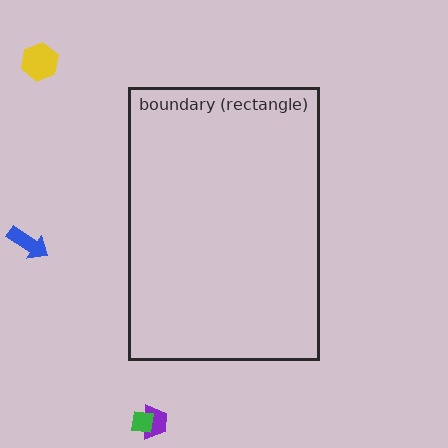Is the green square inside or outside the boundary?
Outside.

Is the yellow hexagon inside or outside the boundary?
Outside.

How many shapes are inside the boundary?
0 inside, 4 outside.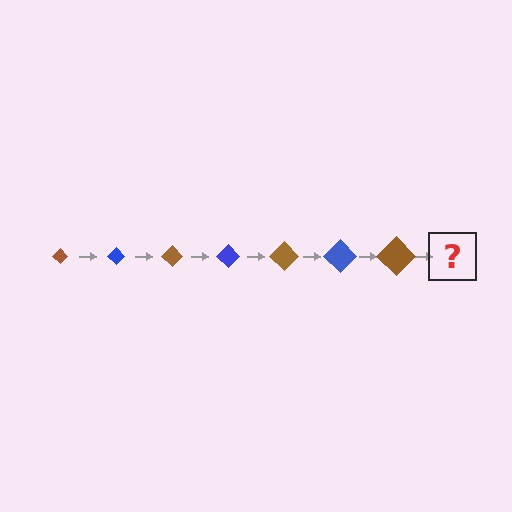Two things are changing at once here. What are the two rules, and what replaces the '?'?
The two rules are that the diamond grows larger each step and the color cycles through brown and blue. The '?' should be a blue diamond, larger than the previous one.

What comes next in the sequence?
The next element should be a blue diamond, larger than the previous one.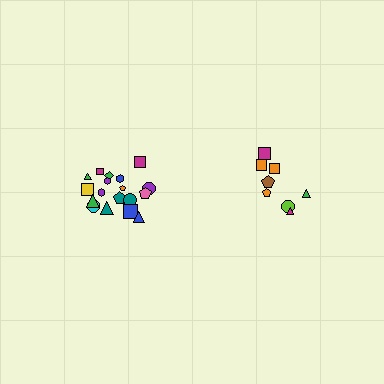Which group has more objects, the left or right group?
The left group.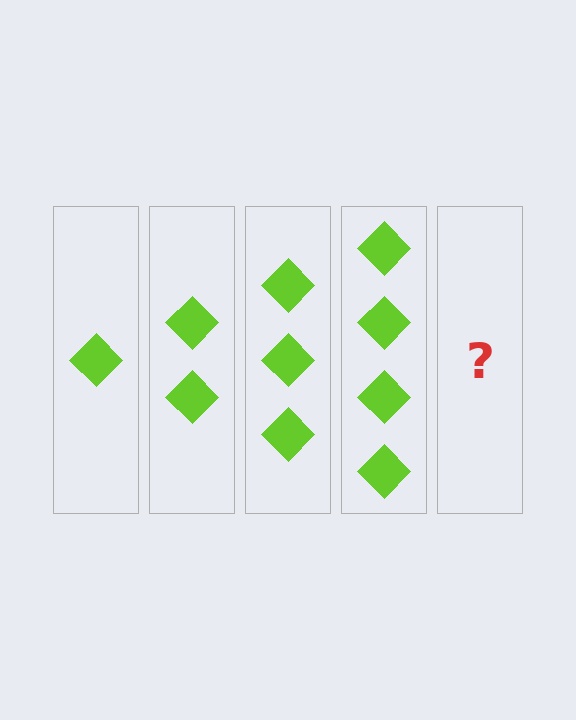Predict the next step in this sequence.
The next step is 5 diamonds.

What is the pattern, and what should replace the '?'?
The pattern is that each step adds one more diamond. The '?' should be 5 diamonds.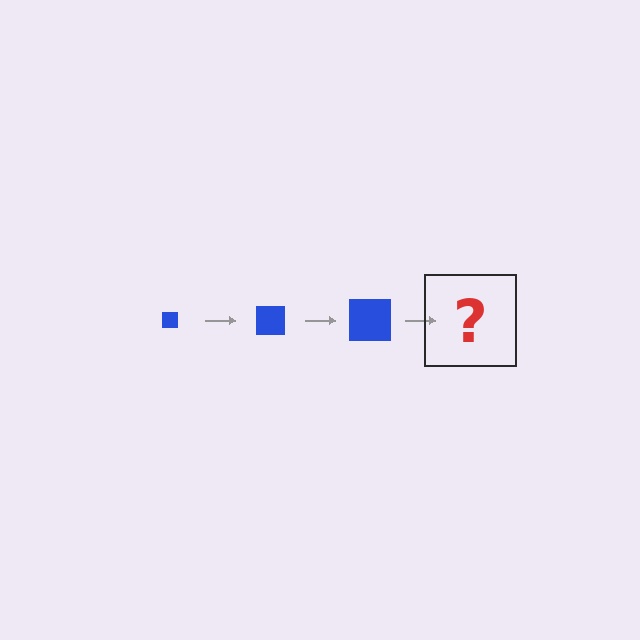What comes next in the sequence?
The next element should be a blue square, larger than the previous one.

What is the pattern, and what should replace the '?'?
The pattern is that the square gets progressively larger each step. The '?' should be a blue square, larger than the previous one.